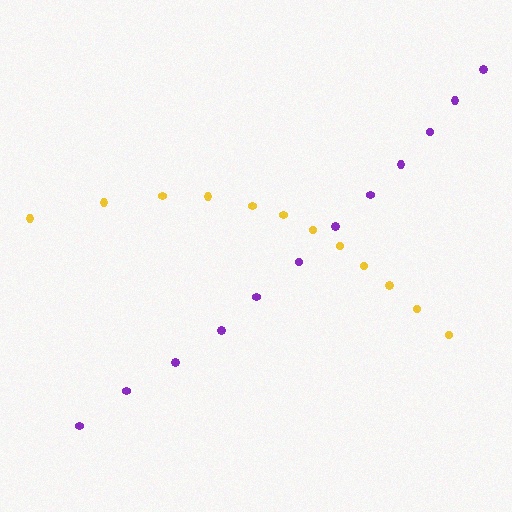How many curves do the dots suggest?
There are 2 distinct paths.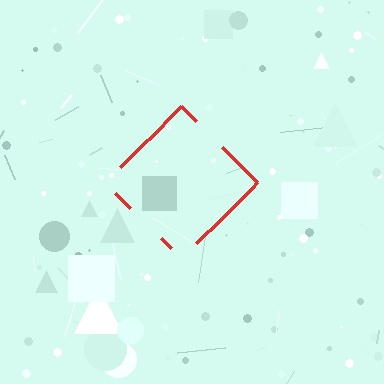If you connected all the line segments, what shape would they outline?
They would outline a diamond.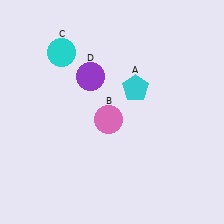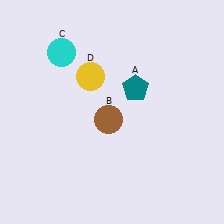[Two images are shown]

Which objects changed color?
A changed from cyan to teal. B changed from pink to brown. D changed from purple to yellow.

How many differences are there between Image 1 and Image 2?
There are 3 differences between the two images.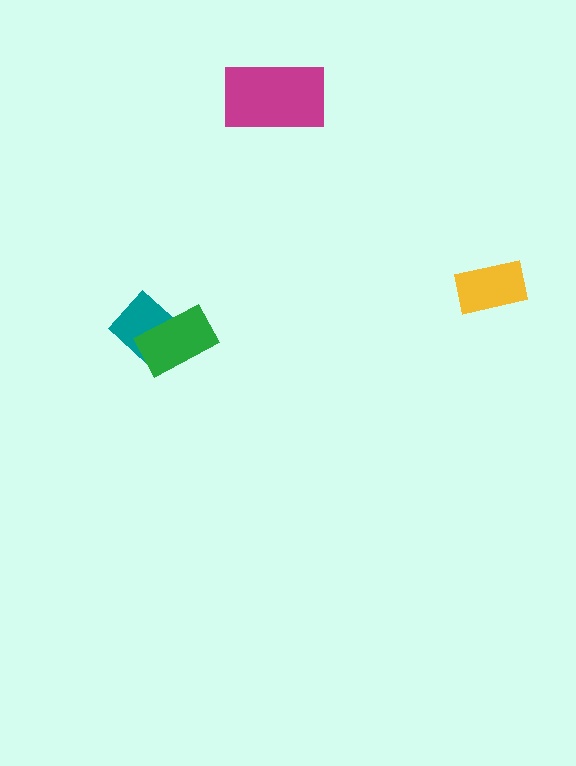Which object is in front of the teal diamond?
The green rectangle is in front of the teal diamond.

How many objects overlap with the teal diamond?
1 object overlaps with the teal diamond.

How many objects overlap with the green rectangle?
1 object overlaps with the green rectangle.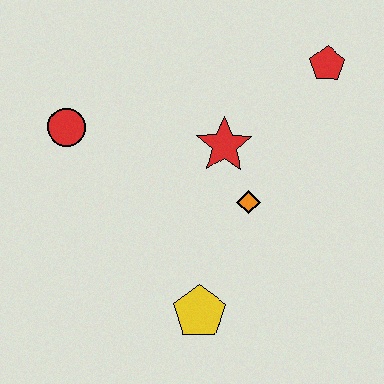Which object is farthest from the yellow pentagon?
The red pentagon is farthest from the yellow pentagon.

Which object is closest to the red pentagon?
The red star is closest to the red pentagon.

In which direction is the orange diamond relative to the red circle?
The orange diamond is to the right of the red circle.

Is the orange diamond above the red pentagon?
No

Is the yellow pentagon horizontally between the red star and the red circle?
Yes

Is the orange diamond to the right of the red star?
Yes